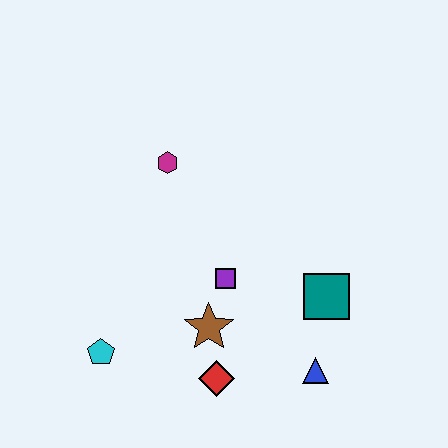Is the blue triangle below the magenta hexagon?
Yes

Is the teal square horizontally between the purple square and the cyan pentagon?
No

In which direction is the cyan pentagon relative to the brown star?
The cyan pentagon is to the left of the brown star.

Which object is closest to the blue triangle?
The teal square is closest to the blue triangle.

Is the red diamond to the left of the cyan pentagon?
No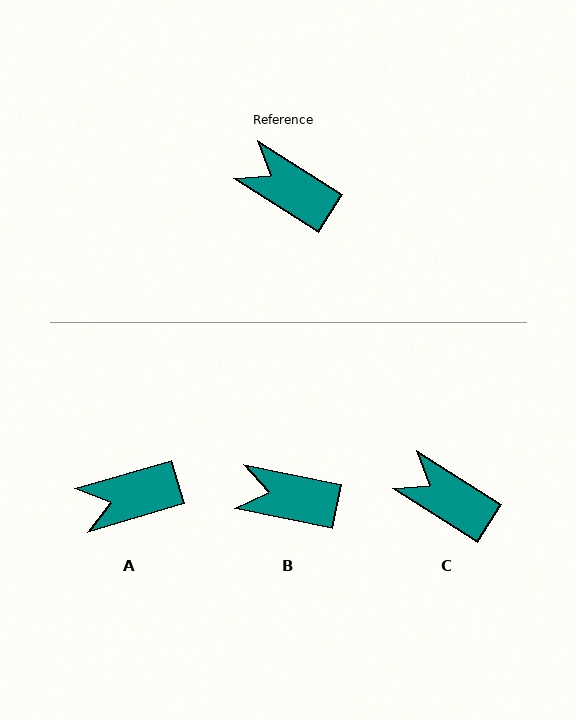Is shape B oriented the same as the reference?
No, it is off by about 21 degrees.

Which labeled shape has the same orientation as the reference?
C.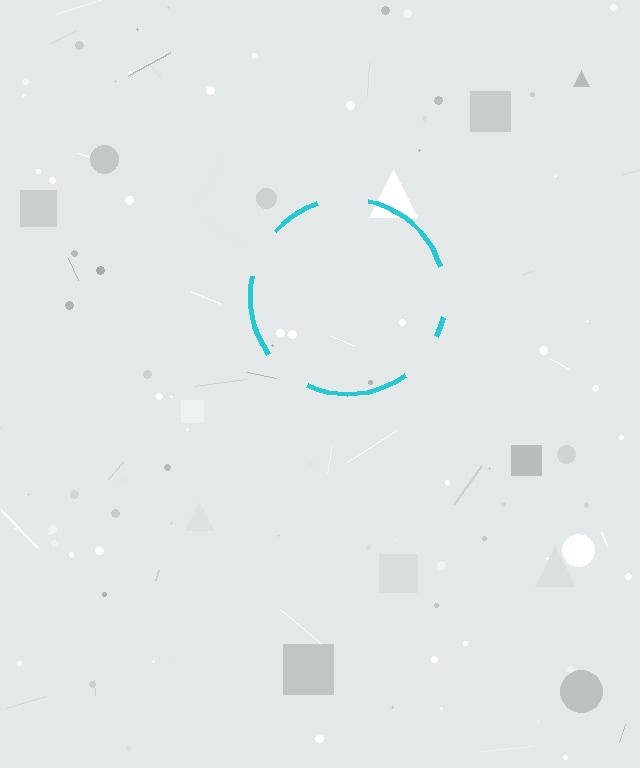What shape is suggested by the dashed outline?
The dashed outline suggests a circle.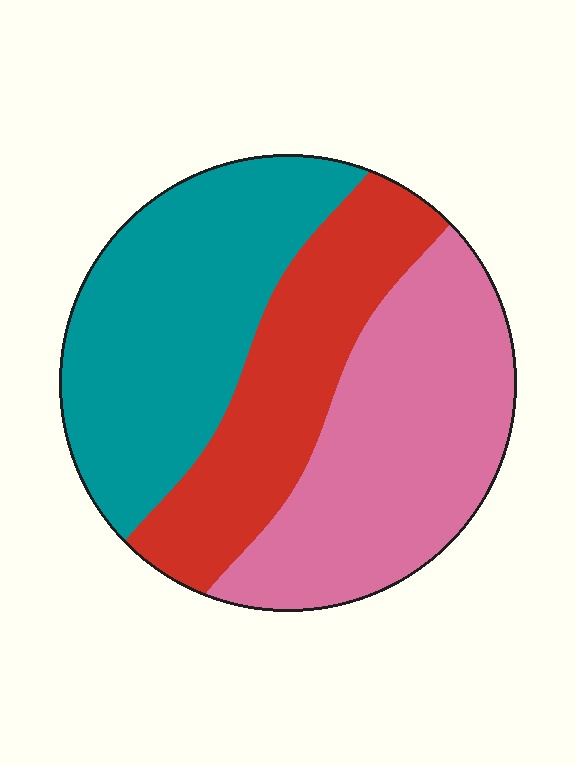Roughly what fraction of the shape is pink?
Pink covers about 35% of the shape.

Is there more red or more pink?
Pink.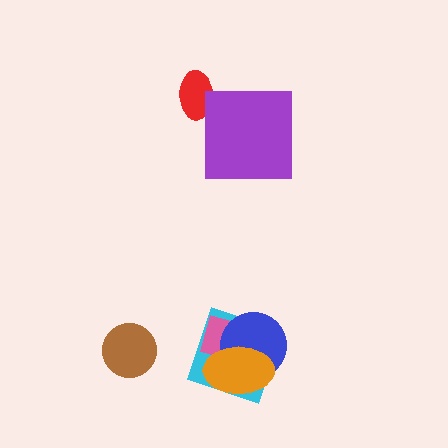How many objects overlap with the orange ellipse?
3 objects overlap with the orange ellipse.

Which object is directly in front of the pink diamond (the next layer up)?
The blue circle is directly in front of the pink diamond.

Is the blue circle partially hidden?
Yes, it is partially covered by another shape.